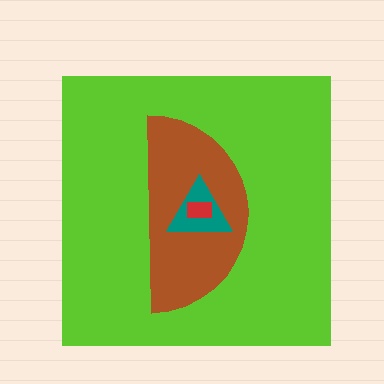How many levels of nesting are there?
4.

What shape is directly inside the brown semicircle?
The teal triangle.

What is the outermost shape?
The lime square.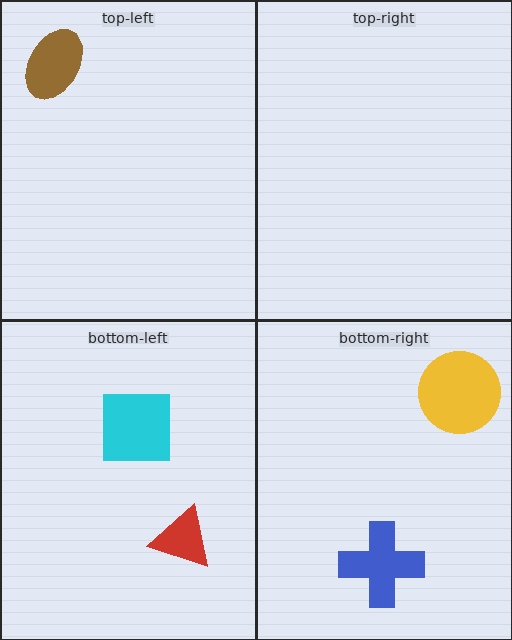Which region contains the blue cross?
The bottom-right region.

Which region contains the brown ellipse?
The top-left region.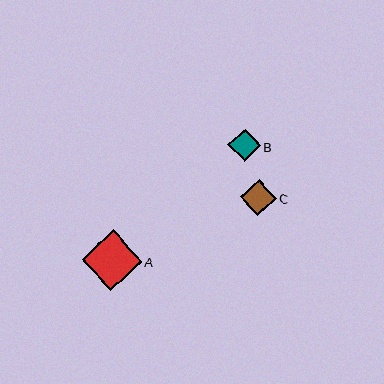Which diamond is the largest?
Diamond A is the largest with a size of approximately 60 pixels.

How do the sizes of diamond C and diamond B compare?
Diamond C and diamond B are approximately the same size.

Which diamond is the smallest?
Diamond B is the smallest with a size of approximately 33 pixels.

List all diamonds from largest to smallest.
From largest to smallest: A, C, B.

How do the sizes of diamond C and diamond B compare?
Diamond C and diamond B are approximately the same size.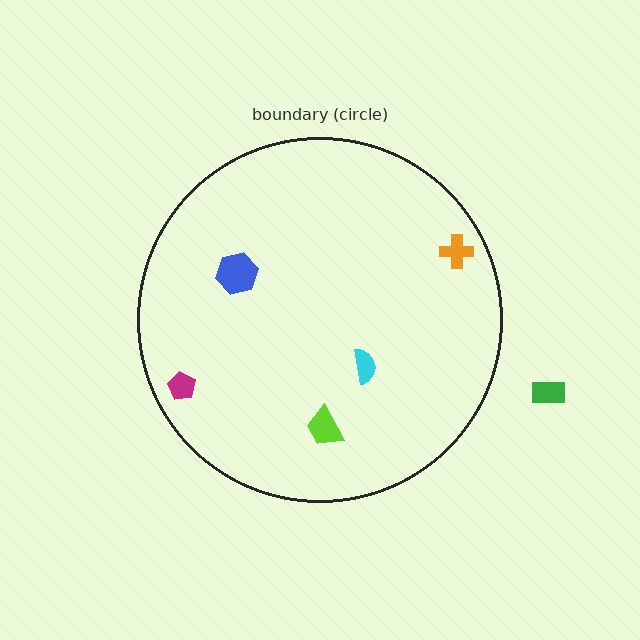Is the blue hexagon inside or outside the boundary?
Inside.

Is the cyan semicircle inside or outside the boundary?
Inside.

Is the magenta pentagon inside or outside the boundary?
Inside.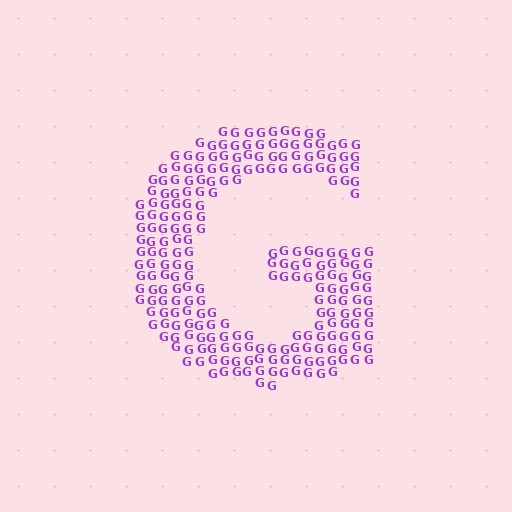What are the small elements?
The small elements are letter G's.